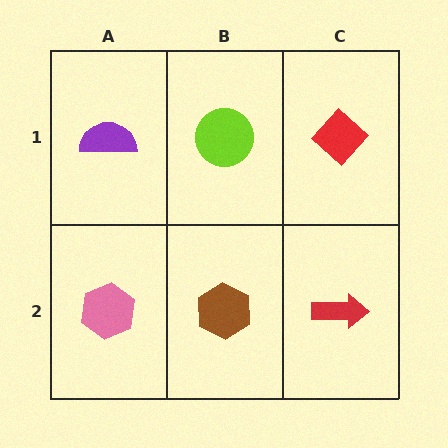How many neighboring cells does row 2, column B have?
3.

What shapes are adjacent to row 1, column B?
A brown hexagon (row 2, column B), a purple semicircle (row 1, column A), a red diamond (row 1, column C).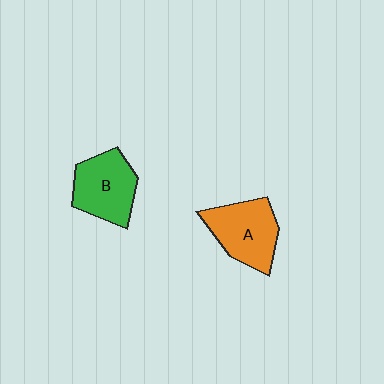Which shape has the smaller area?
Shape B (green).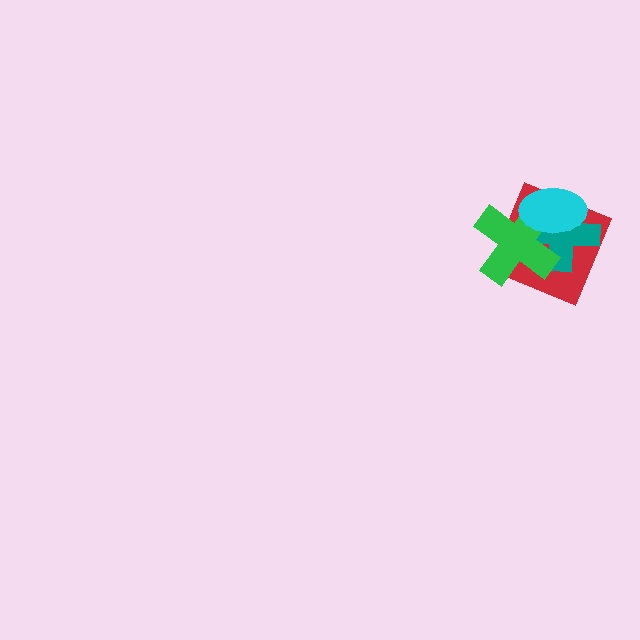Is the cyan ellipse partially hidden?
No, no other shape covers it.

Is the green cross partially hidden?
Yes, it is partially covered by another shape.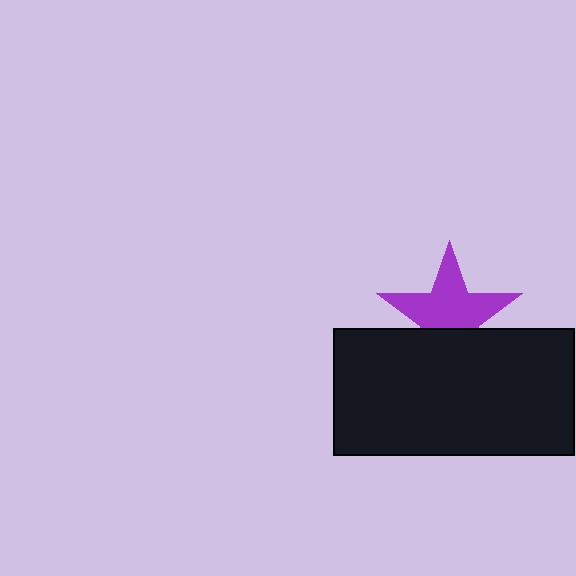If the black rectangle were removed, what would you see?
You would see the complete purple star.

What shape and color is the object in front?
The object in front is a black rectangle.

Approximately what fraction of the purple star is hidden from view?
Roughly 36% of the purple star is hidden behind the black rectangle.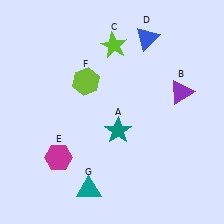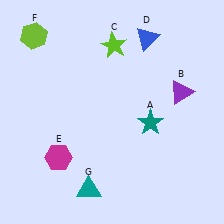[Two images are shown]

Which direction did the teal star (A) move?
The teal star (A) moved right.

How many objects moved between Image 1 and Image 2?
2 objects moved between the two images.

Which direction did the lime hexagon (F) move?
The lime hexagon (F) moved left.